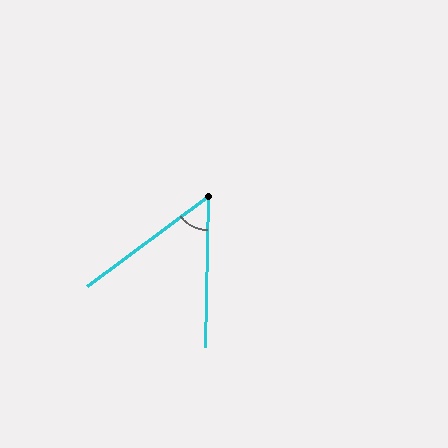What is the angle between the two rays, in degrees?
Approximately 52 degrees.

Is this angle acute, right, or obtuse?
It is acute.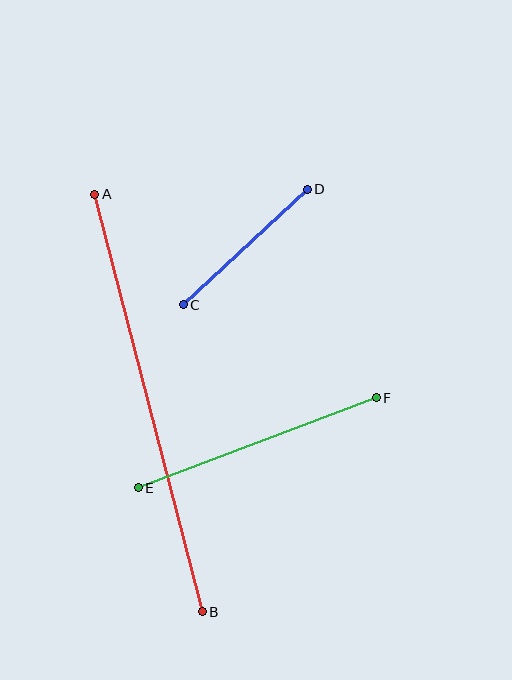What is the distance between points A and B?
The distance is approximately 432 pixels.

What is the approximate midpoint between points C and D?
The midpoint is at approximately (245, 247) pixels.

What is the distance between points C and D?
The distance is approximately 169 pixels.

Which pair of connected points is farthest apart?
Points A and B are farthest apart.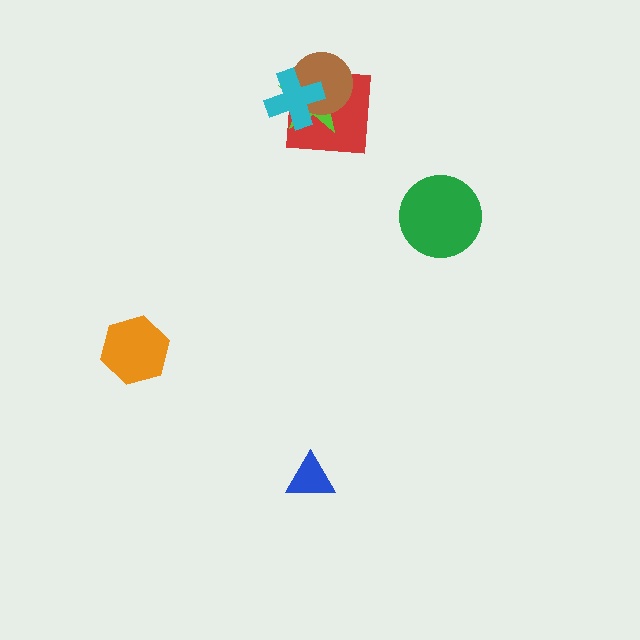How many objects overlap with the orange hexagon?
0 objects overlap with the orange hexagon.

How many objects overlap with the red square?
3 objects overlap with the red square.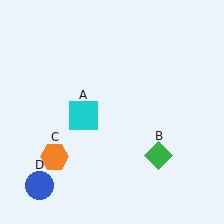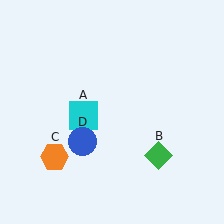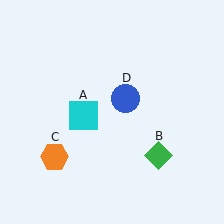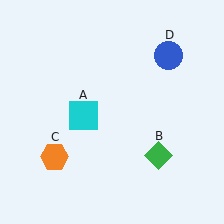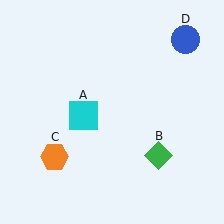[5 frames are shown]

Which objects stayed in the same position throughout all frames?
Cyan square (object A) and green diamond (object B) and orange hexagon (object C) remained stationary.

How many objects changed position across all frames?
1 object changed position: blue circle (object D).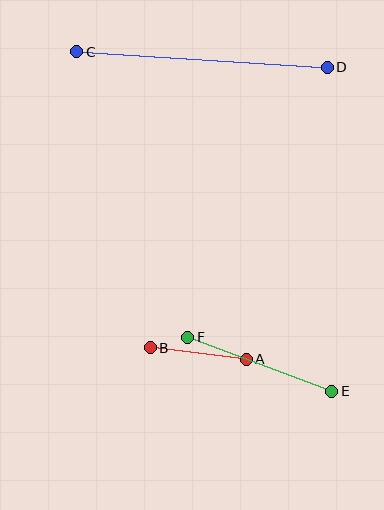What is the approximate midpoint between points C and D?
The midpoint is at approximately (202, 60) pixels.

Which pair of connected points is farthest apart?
Points C and D are farthest apart.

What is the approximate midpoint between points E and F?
The midpoint is at approximately (260, 364) pixels.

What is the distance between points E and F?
The distance is approximately 154 pixels.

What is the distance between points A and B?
The distance is approximately 97 pixels.